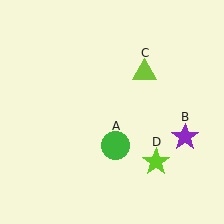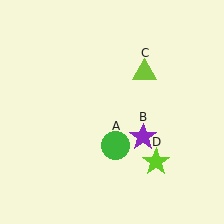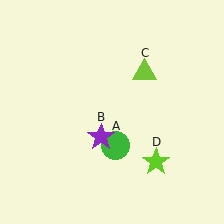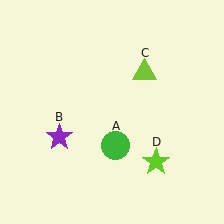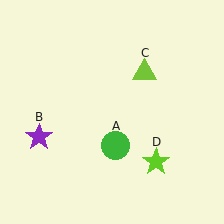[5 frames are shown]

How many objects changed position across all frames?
1 object changed position: purple star (object B).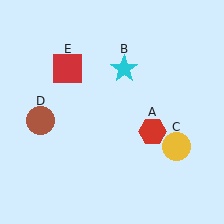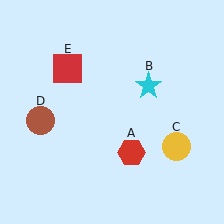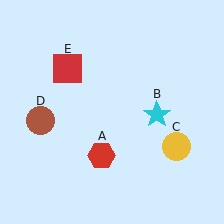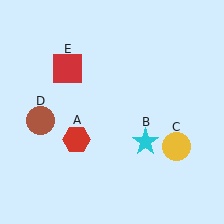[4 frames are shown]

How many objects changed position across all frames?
2 objects changed position: red hexagon (object A), cyan star (object B).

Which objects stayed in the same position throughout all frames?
Yellow circle (object C) and brown circle (object D) and red square (object E) remained stationary.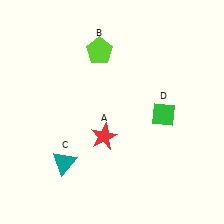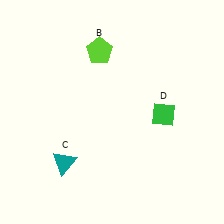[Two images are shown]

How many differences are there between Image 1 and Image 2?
There is 1 difference between the two images.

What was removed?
The red star (A) was removed in Image 2.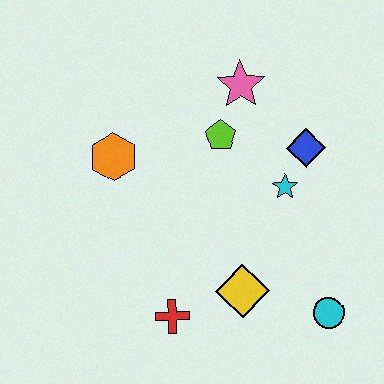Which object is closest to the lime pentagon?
The pink star is closest to the lime pentagon.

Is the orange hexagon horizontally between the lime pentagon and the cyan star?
No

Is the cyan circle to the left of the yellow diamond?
No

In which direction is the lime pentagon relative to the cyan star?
The lime pentagon is to the left of the cyan star.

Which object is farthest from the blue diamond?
The red cross is farthest from the blue diamond.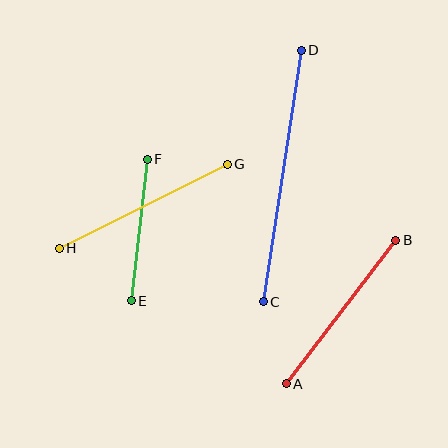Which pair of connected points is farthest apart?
Points C and D are farthest apart.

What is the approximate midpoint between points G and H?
The midpoint is at approximately (143, 206) pixels.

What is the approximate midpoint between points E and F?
The midpoint is at approximately (139, 230) pixels.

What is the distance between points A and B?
The distance is approximately 181 pixels.